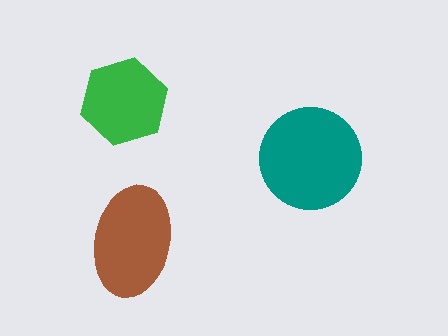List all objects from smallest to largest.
The green hexagon, the brown ellipse, the teal circle.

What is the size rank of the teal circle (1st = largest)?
1st.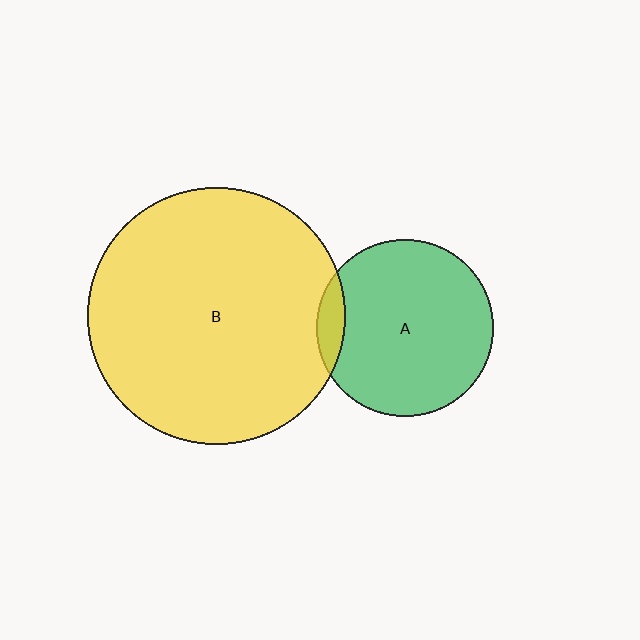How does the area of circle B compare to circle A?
Approximately 2.1 times.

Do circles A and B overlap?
Yes.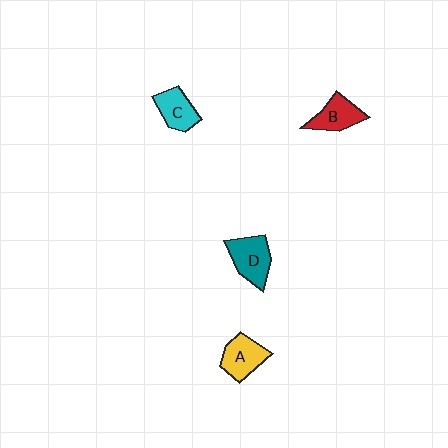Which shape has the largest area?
Shape D (teal).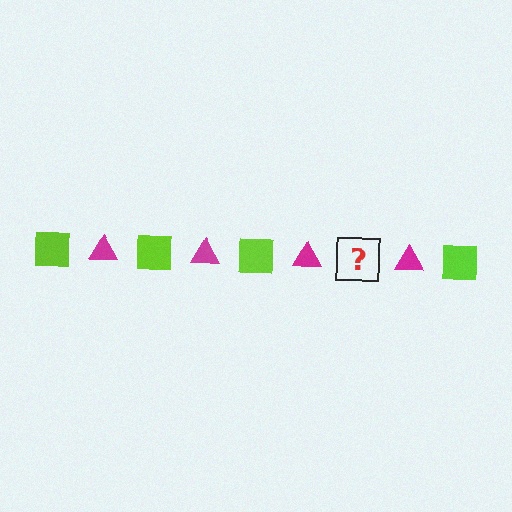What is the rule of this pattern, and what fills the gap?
The rule is that the pattern alternates between lime square and magenta triangle. The gap should be filled with a lime square.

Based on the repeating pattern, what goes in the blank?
The blank should be a lime square.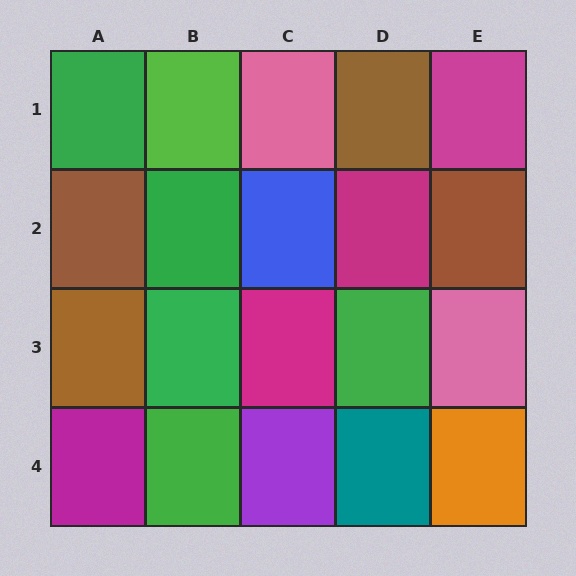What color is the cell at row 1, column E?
Magenta.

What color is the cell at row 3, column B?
Green.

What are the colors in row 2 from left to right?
Brown, green, blue, magenta, brown.